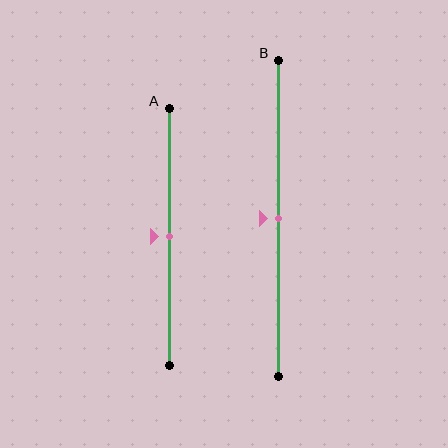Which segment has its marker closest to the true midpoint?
Segment A has its marker closest to the true midpoint.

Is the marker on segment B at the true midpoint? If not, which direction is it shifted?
Yes, the marker on segment B is at the true midpoint.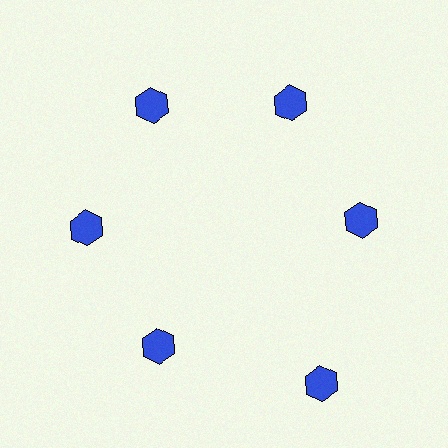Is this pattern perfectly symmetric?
No. The 6 blue hexagons are arranged in a ring, but one element near the 5 o'clock position is pushed outward from the center, breaking the 6-fold rotational symmetry.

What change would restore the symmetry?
The symmetry would be restored by moving it inward, back onto the ring so that all 6 hexagons sit at equal angles and equal distance from the center.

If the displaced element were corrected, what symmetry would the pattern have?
It would have 6-fold rotational symmetry — the pattern would map onto itself every 60 degrees.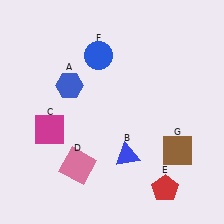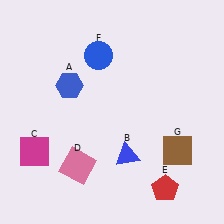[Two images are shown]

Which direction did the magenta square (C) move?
The magenta square (C) moved down.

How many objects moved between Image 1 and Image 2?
1 object moved between the two images.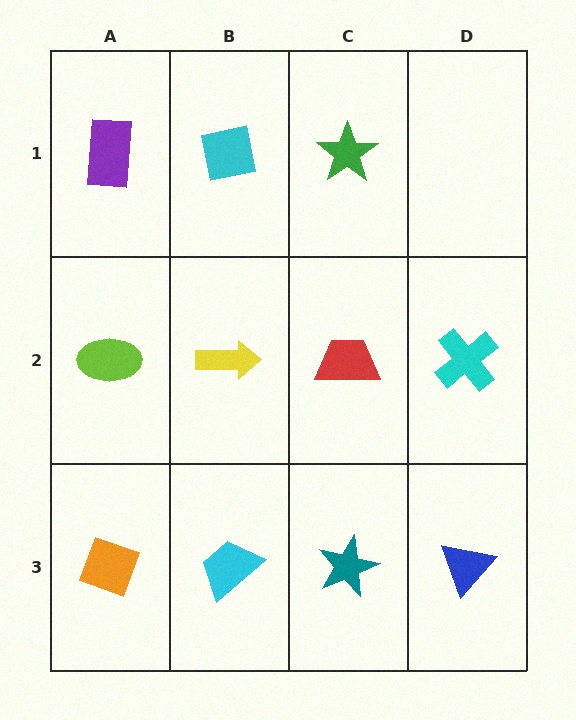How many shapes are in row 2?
4 shapes.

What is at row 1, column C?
A green star.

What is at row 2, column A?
A lime ellipse.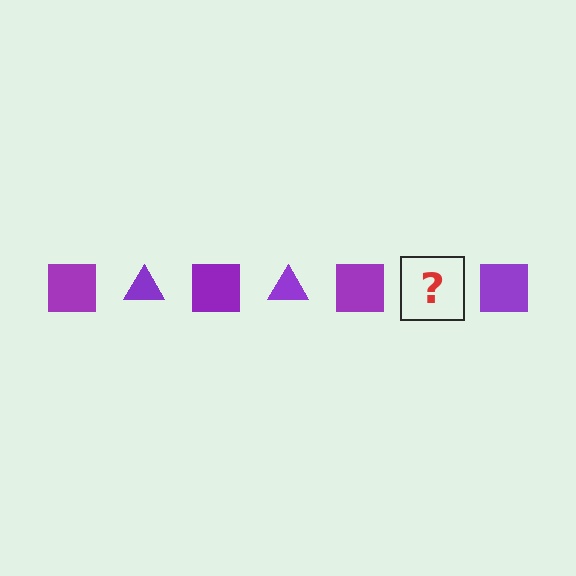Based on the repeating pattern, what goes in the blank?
The blank should be a purple triangle.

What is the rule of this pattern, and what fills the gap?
The rule is that the pattern cycles through square, triangle shapes in purple. The gap should be filled with a purple triangle.